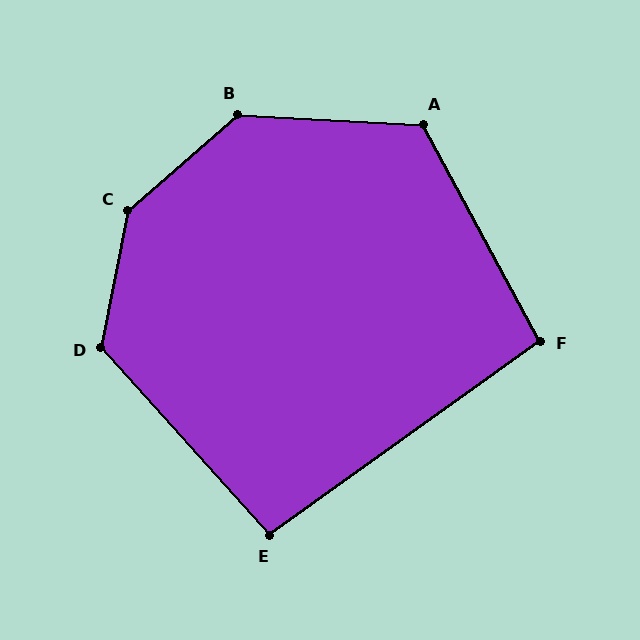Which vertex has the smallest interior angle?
E, at approximately 96 degrees.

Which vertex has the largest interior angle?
C, at approximately 142 degrees.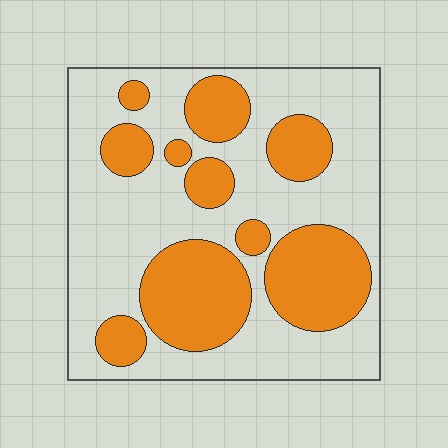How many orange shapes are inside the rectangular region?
10.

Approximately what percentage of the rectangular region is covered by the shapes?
Approximately 35%.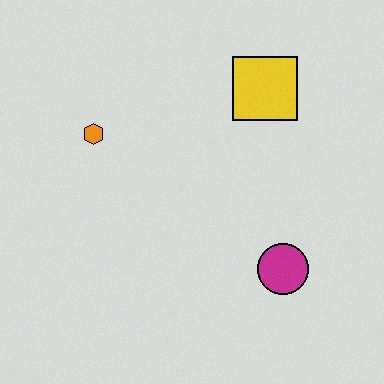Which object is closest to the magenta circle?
The yellow square is closest to the magenta circle.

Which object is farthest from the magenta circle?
The orange hexagon is farthest from the magenta circle.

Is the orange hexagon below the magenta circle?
No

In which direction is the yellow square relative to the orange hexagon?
The yellow square is to the right of the orange hexagon.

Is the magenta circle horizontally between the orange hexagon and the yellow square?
No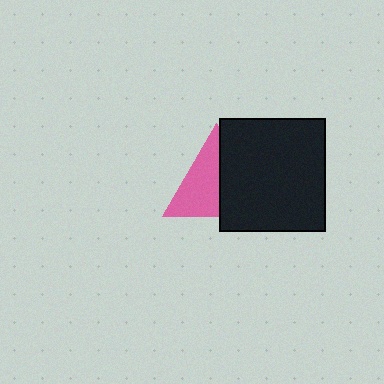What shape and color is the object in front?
The object in front is a black rectangle.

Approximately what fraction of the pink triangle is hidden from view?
Roughly 45% of the pink triangle is hidden behind the black rectangle.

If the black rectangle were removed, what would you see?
You would see the complete pink triangle.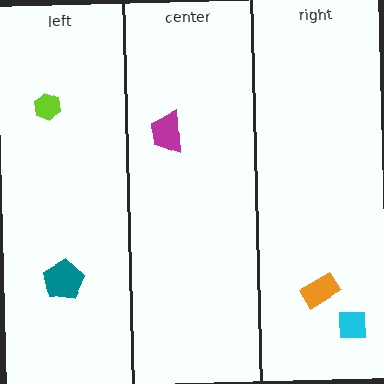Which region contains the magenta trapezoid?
The center region.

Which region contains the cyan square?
The right region.